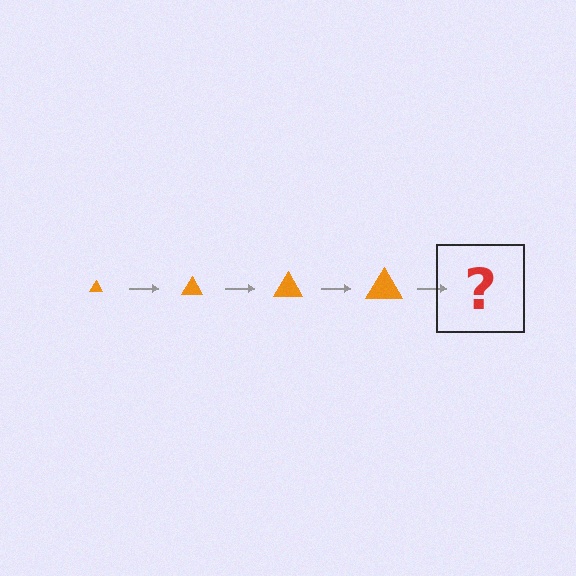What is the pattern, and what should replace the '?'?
The pattern is that the triangle gets progressively larger each step. The '?' should be an orange triangle, larger than the previous one.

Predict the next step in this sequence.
The next step is an orange triangle, larger than the previous one.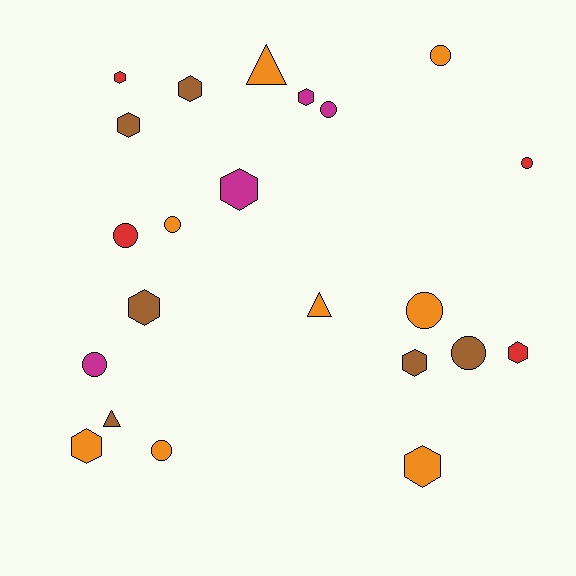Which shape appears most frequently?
Hexagon, with 10 objects.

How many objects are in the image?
There are 22 objects.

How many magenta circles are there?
There are 2 magenta circles.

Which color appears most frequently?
Orange, with 8 objects.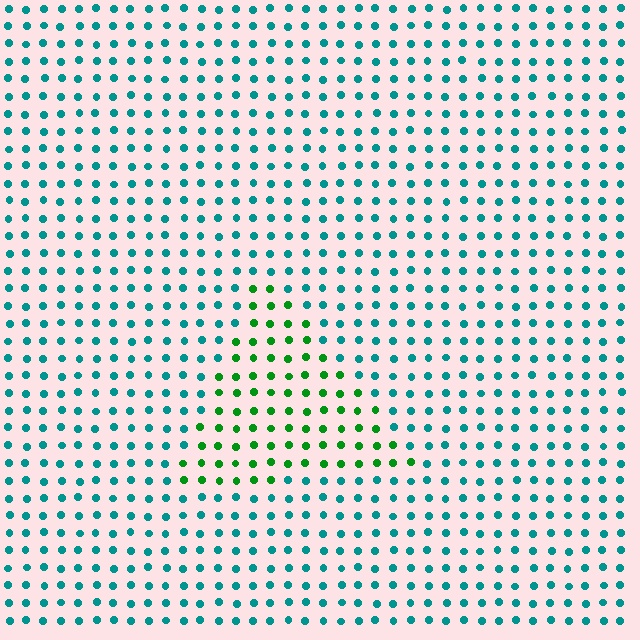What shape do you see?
I see a triangle.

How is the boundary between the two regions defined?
The boundary is defined purely by a slight shift in hue (about 49 degrees). Spacing, size, and orientation are identical on both sides.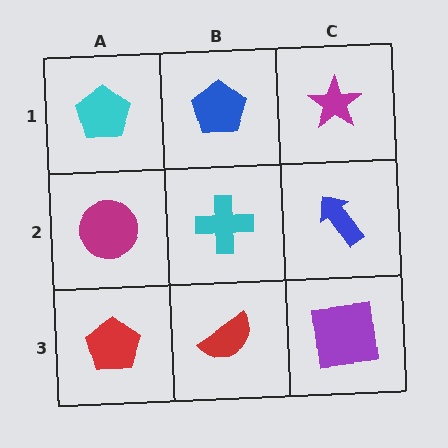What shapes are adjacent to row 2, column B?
A blue pentagon (row 1, column B), a red semicircle (row 3, column B), a magenta circle (row 2, column A), a blue arrow (row 2, column C).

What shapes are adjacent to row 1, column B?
A cyan cross (row 2, column B), a cyan pentagon (row 1, column A), a magenta star (row 1, column C).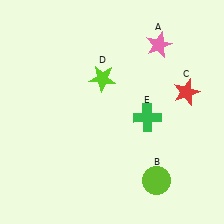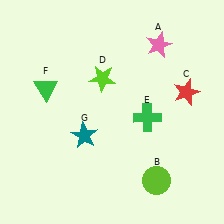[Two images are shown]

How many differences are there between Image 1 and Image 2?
There are 2 differences between the two images.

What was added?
A green triangle (F), a teal star (G) were added in Image 2.